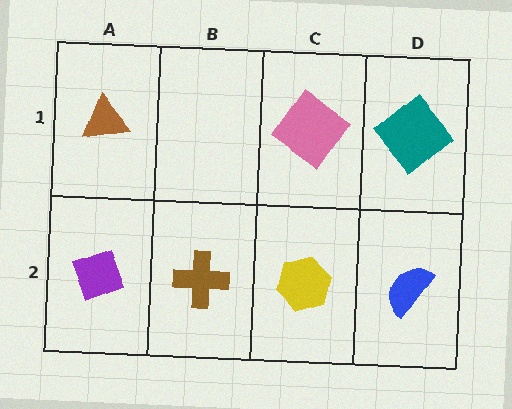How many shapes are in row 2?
4 shapes.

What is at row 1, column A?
A brown triangle.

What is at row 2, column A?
A purple diamond.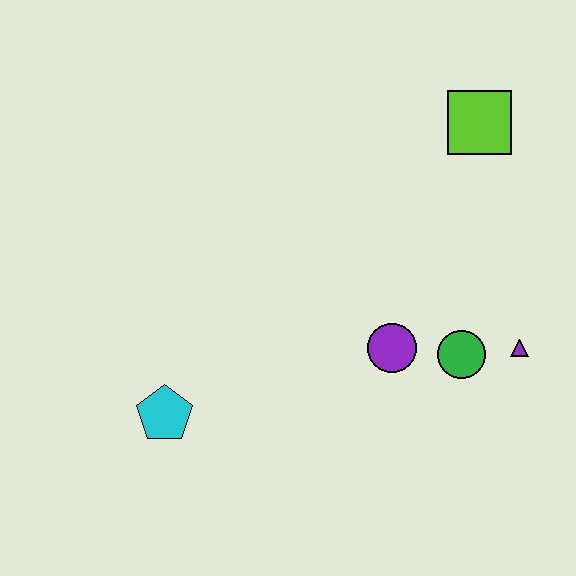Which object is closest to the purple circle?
The green circle is closest to the purple circle.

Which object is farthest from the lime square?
The cyan pentagon is farthest from the lime square.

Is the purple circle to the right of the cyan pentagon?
Yes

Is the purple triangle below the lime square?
Yes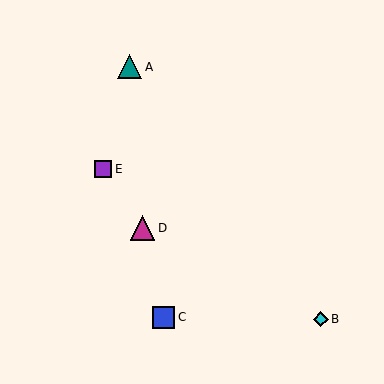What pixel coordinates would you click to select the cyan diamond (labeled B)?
Click at (321, 319) to select the cyan diamond B.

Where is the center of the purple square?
The center of the purple square is at (103, 169).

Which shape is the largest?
The magenta triangle (labeled D) is the largest.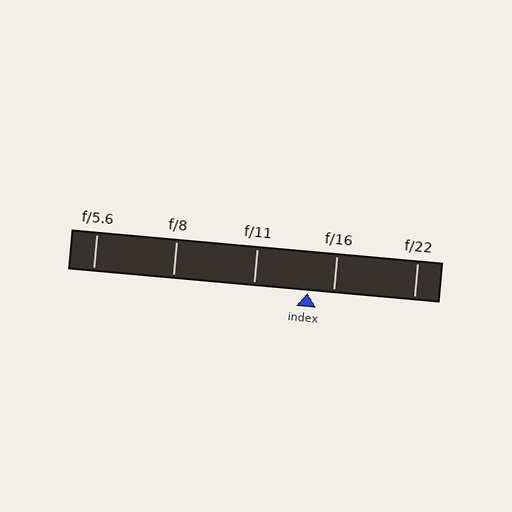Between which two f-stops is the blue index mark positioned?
The index mark is between f/11 and f/16.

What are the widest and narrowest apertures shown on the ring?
The widest aperture shown is f/5.6 and the narrowest is f/22.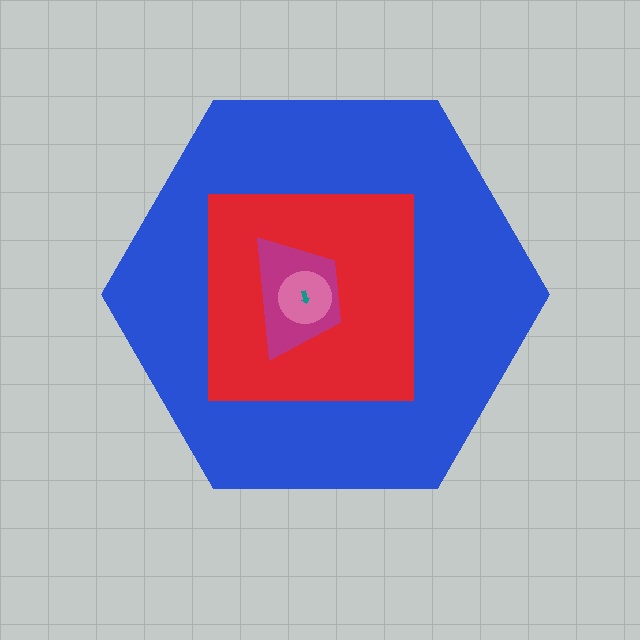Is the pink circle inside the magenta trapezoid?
Yes.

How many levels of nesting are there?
5.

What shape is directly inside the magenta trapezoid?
The pink circle.